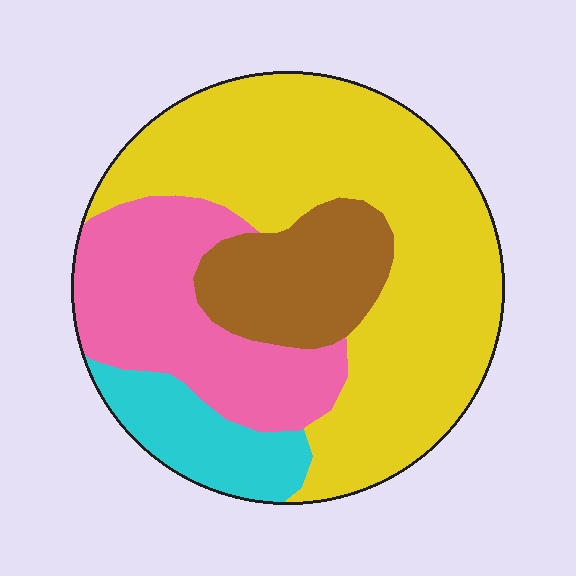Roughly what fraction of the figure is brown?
Brown takes up about one eighth (1/8) of the figure.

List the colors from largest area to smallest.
From largest to smallest: yellow, pink, brown, cyan.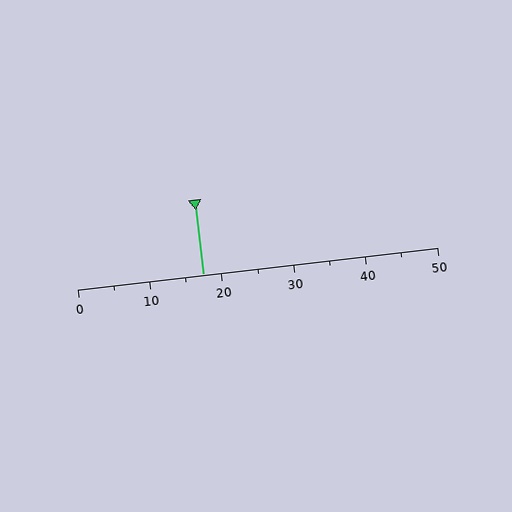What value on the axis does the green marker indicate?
The marker indicates approximately 17.5.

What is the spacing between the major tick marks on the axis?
The major ticks are spaced 10 apart.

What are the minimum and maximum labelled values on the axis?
The axis runs from 0 to 50.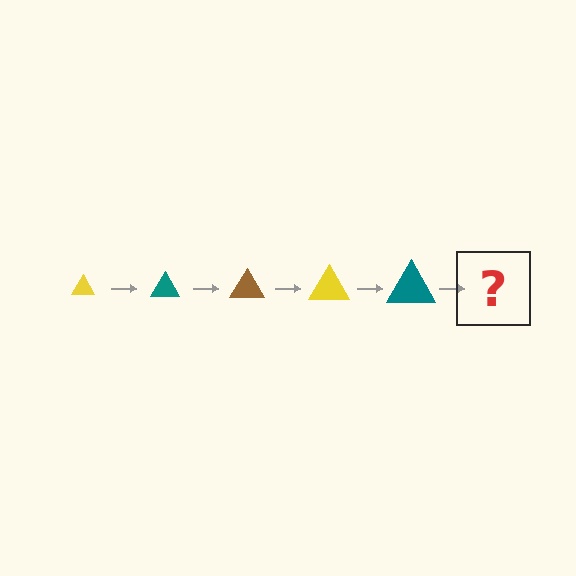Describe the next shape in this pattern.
It should be a brown triangle, larger than the previous one.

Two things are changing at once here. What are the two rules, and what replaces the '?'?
The two rules are that the triangle grows larger each step and the color cycles through yellow, teal, and brown. The '?' should be a brown triangle, larger than the previous one.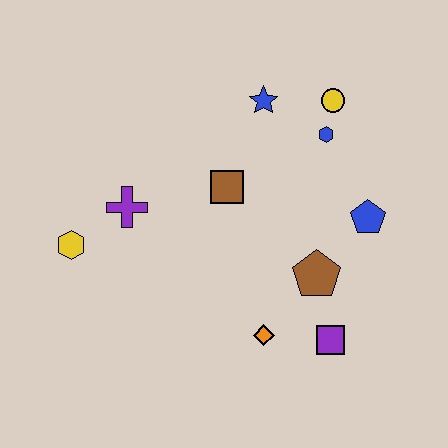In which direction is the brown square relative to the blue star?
The brown square is below the blue star.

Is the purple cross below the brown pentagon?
No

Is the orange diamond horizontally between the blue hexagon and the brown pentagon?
No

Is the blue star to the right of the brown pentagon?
No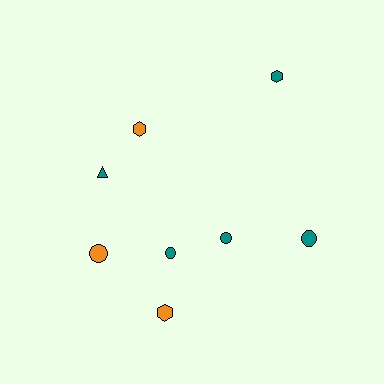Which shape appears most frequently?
Circle, with 4 objects.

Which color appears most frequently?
Teal, with 5 objects.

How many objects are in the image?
There are 8 objects.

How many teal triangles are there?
There is 1 teal triangle.